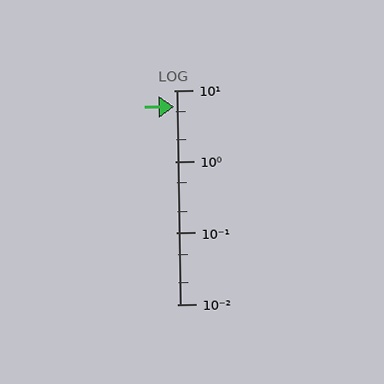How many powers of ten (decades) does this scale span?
The scale spans 3 decades, from 0.01 to 10.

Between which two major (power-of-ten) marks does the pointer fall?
The pointer is between 1 and 10.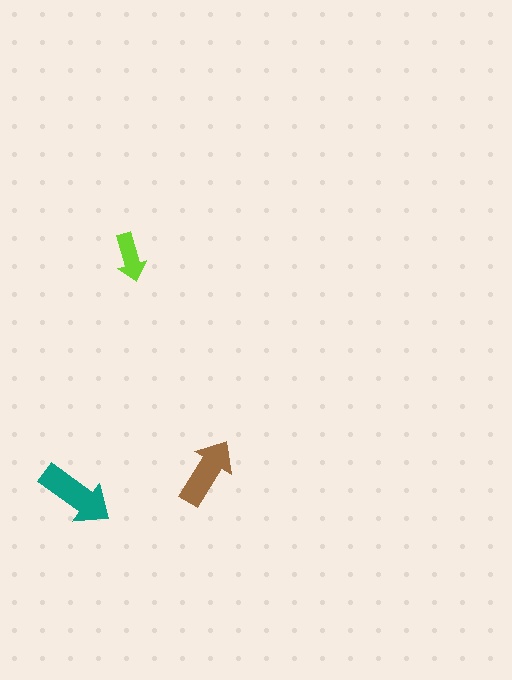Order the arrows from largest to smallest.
the teal one, the brown one, the lime one.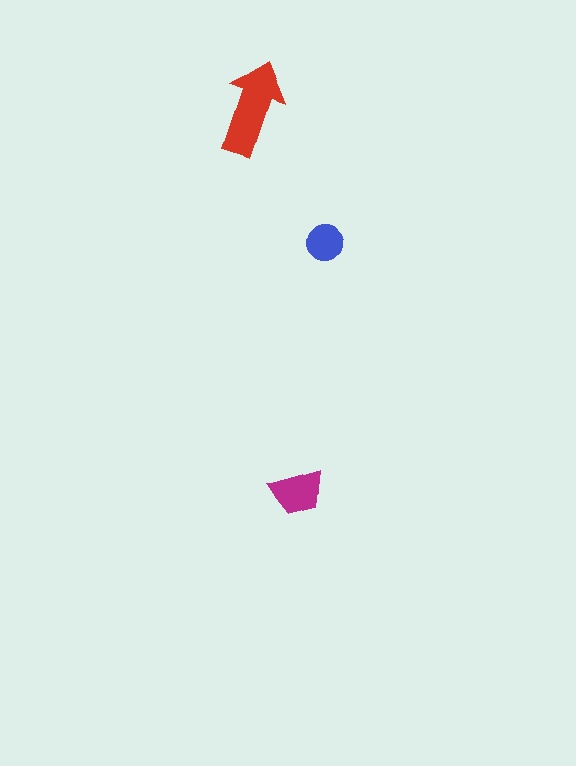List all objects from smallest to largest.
The blue circle, the magenta trapezoid, the red arrow.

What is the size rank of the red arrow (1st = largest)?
1st.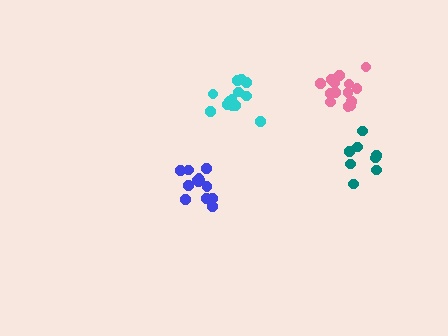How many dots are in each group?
Group 1: 8 dots, Group 2: 14 dots, Group 3: 13 dots, Group 4: 14 dots (49 total).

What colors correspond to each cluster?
The clusters are colored: teal, cyan, blue, pink.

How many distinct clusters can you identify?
There are 4 distinct clusters.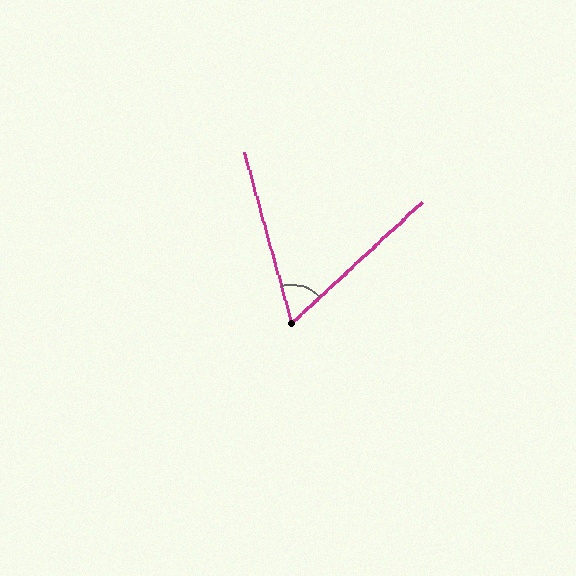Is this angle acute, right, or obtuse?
It is acute.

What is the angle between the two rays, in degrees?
Approximately 63 degrees.